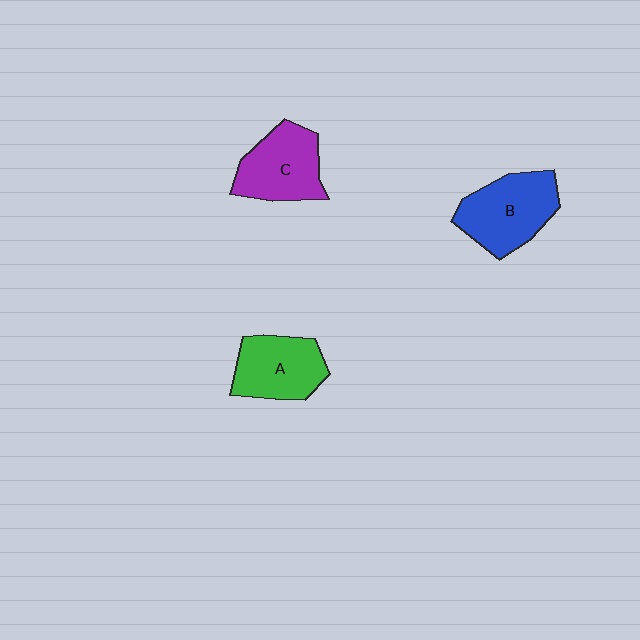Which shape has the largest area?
Shape B (blue).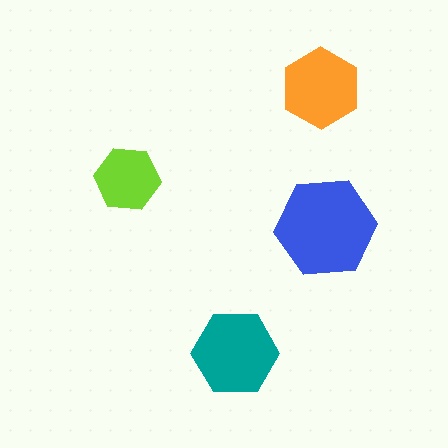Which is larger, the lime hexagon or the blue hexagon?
The blue one.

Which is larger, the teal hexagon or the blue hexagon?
The blue one.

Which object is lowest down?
The teal hexagon is bottommost.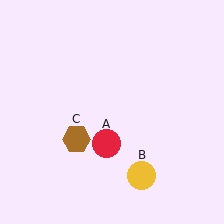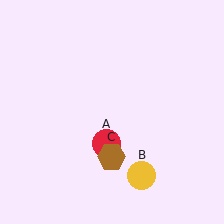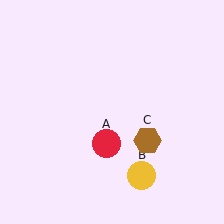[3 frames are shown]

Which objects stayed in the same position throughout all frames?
Red circle (object A) and yellow circle (object B) remained stationary.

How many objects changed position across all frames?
1 object changed position: brown hexagon (object C).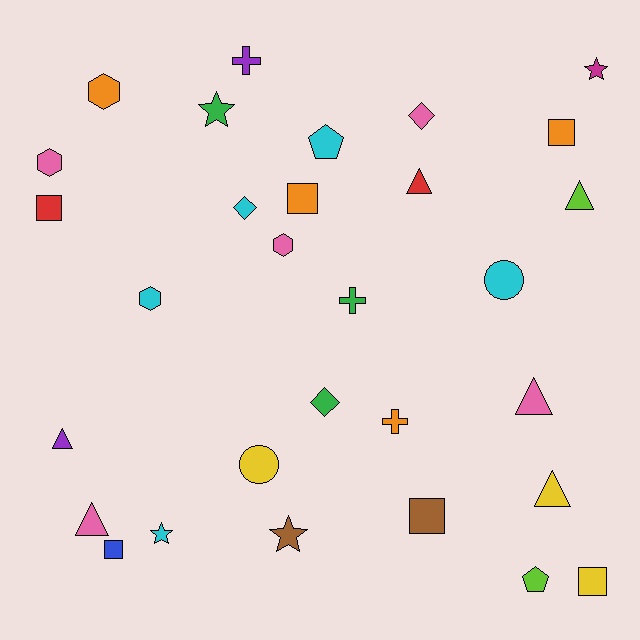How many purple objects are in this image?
There are 2 purple objects.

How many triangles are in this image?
There are 6 triangles.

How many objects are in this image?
There are 30 objects.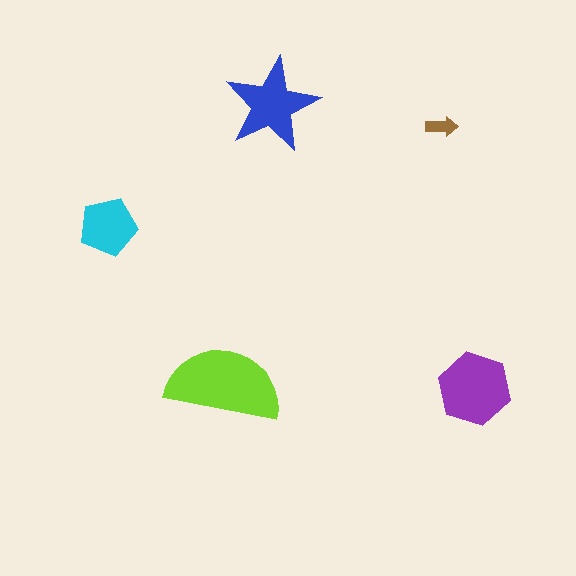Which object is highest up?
The blue star is topmost.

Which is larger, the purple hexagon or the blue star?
The purple hexagon.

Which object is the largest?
The lime semicircle.